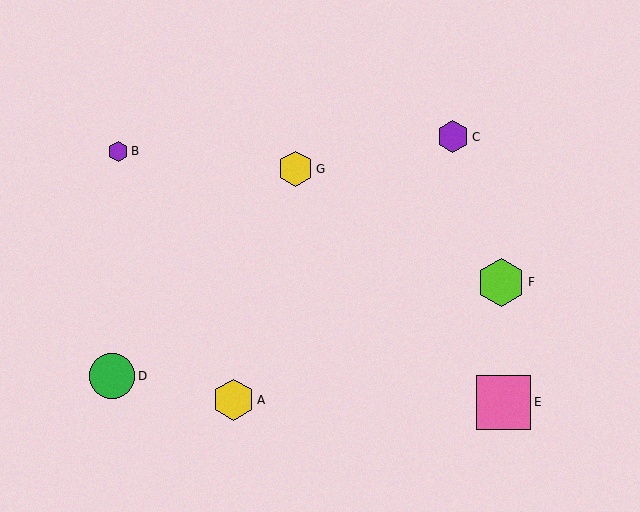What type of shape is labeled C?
Shape C is a purple hexagon.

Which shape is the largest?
The pink square (labeled E) is the largest.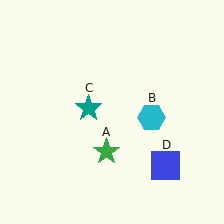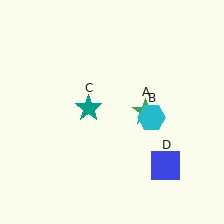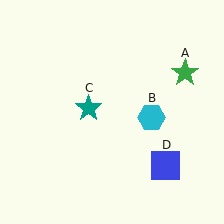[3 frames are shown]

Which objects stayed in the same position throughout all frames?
Cyan hexagon (object B) and teal star (object C) and blue square (object D) remained stationary.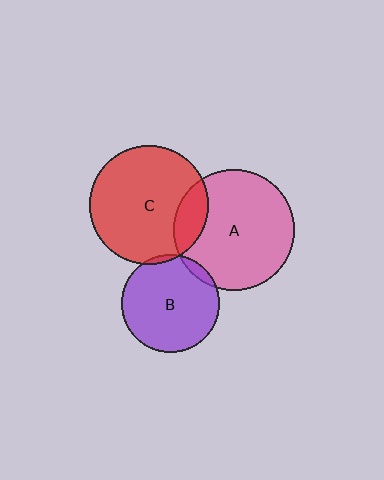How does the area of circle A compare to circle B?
Approximately 1.5 times.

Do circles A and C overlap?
Yes.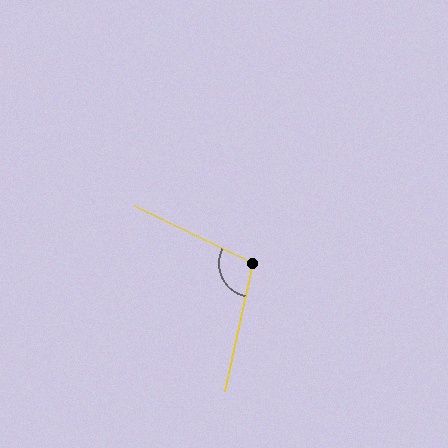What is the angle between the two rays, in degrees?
Approximately 103 degrees.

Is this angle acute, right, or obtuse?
It is obtuse.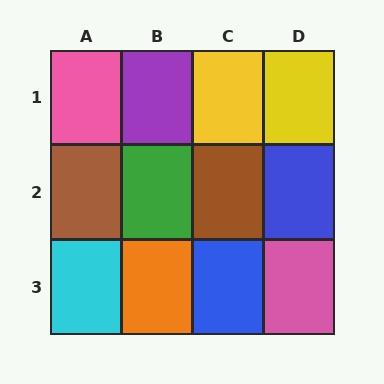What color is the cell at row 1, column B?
Purple.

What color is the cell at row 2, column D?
Blue.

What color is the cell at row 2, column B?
Green.